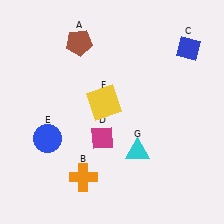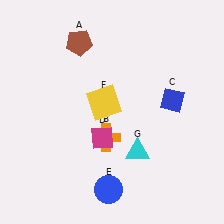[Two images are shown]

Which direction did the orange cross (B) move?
The orange cross (B) moved up.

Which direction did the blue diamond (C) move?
The blue diamond (C) moved down.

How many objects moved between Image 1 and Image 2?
3 objects moved between the two images.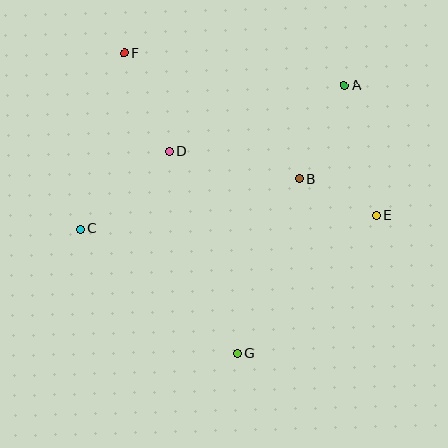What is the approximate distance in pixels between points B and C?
The distance between B and C is approximately 225 pixels.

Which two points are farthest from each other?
Points F and G are farthest from each other.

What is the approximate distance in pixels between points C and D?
The distance between C and D is approximately 118 pixels.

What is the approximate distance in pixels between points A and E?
The distance between A and E is approximately 134 pixels.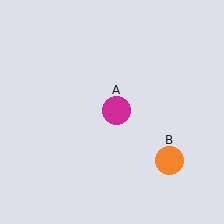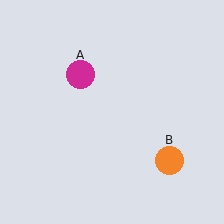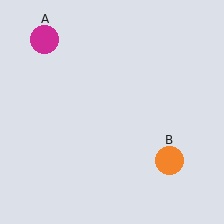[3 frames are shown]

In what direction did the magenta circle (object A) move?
The magenta circle (object A) moved up and to the left.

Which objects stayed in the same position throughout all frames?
Orange circle (object B) remained stationary.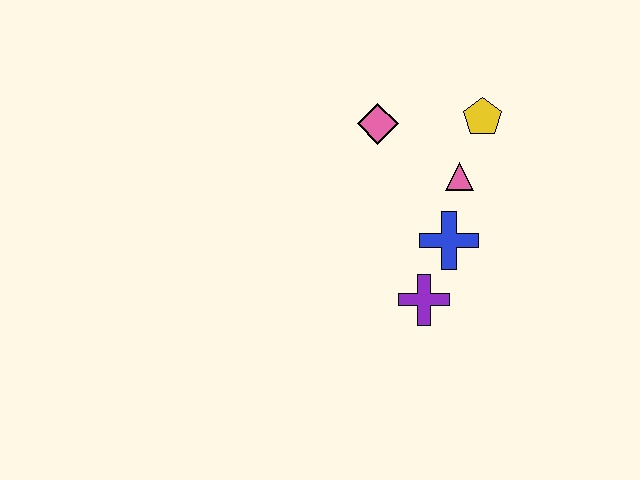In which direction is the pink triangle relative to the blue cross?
The pink triangle is above the blue cross.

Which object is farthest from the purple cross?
The yellow pentagon is farthest from the purple cross.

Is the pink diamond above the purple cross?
Yes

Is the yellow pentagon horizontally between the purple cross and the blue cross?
No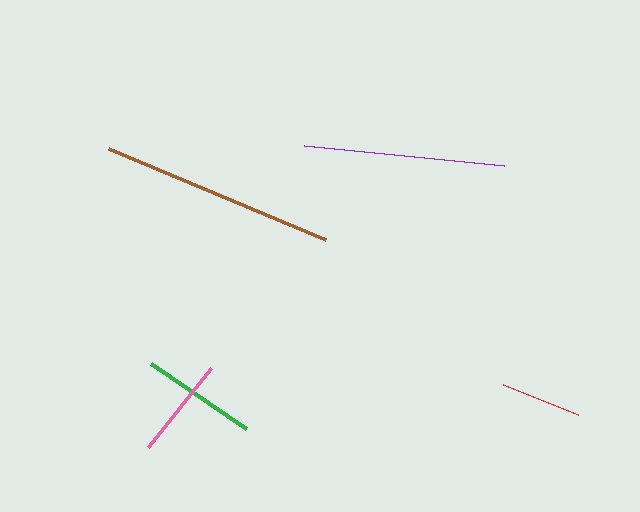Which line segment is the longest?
The brown line is the longest at approximately 235 pixels.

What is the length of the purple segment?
The purple segment is approximately 201 pixels long.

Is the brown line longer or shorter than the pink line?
The brown line is longer than the pink line.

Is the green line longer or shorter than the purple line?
The purple line is longer than the green line.